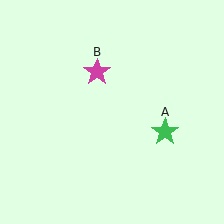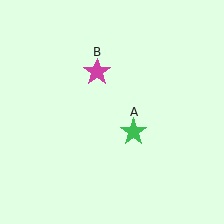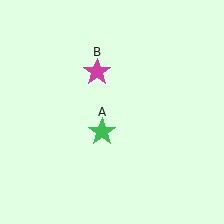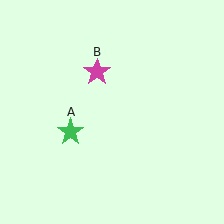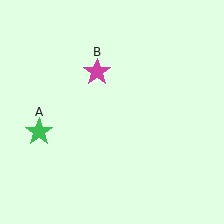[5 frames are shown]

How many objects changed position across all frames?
1 object changed position: green star (object A).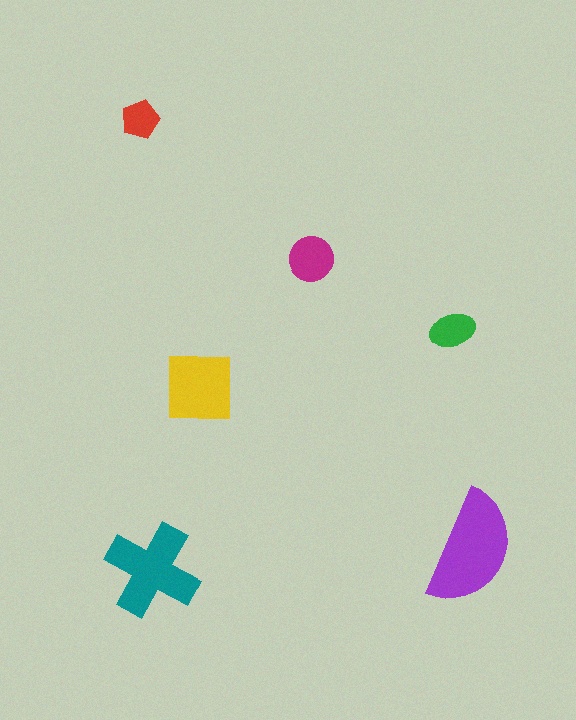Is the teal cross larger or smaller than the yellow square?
Larger.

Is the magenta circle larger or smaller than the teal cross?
Smaller.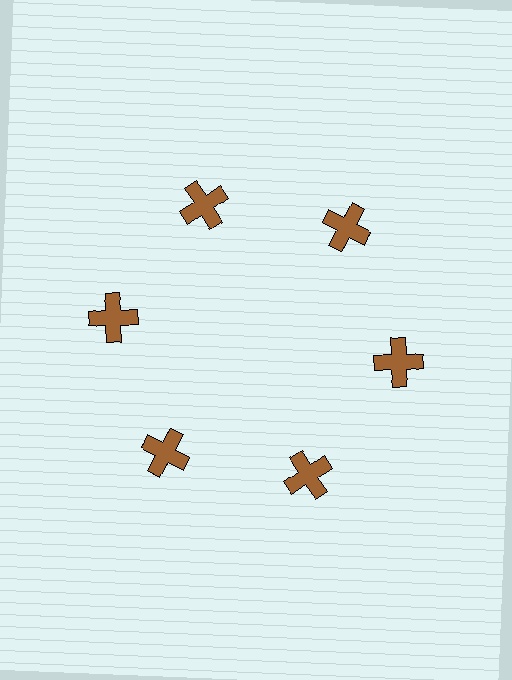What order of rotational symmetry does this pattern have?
This pattern has 6-fold rotational symmetry.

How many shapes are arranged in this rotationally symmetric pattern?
There are 6 shapes, arranged in 6 groups of 1.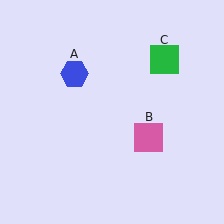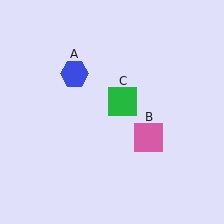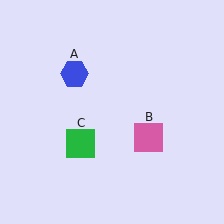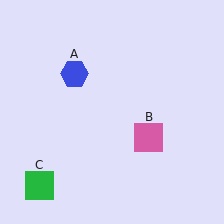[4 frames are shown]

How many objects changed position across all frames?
1 object changed position: green square (object C).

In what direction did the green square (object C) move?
The green square (object C) moved down and to the left.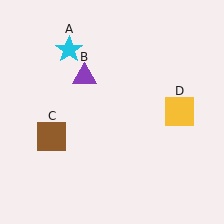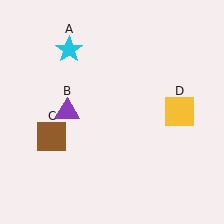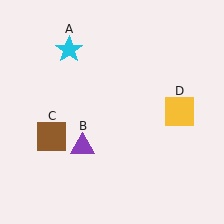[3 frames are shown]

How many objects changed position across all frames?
1 object changed position: purple triangle (object B).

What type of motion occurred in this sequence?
The purple triangle (object B) rotated counterclockwise around the center of the scene.